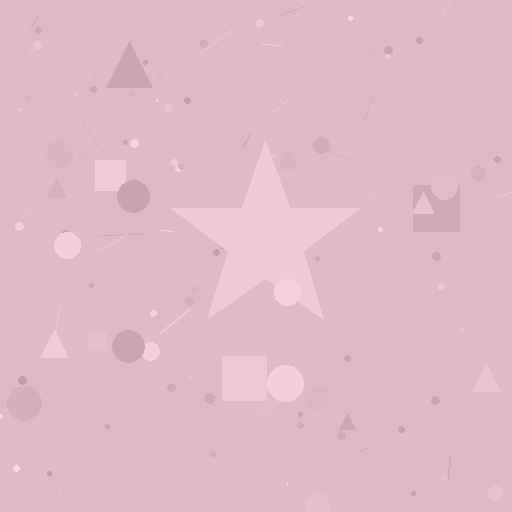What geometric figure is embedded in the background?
A star is embedded in the background.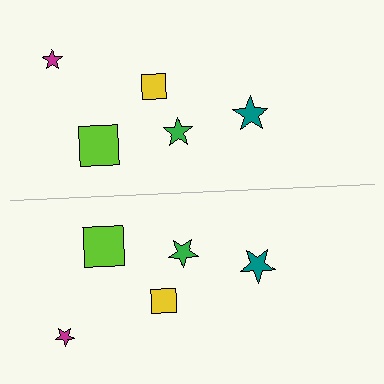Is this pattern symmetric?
Yes, this pattern has bilateral (reflection) symmetry.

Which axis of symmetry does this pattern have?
The pattern has a horizontal axis of symmetry running through the center of the image.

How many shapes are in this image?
There are 10 shapes in this image.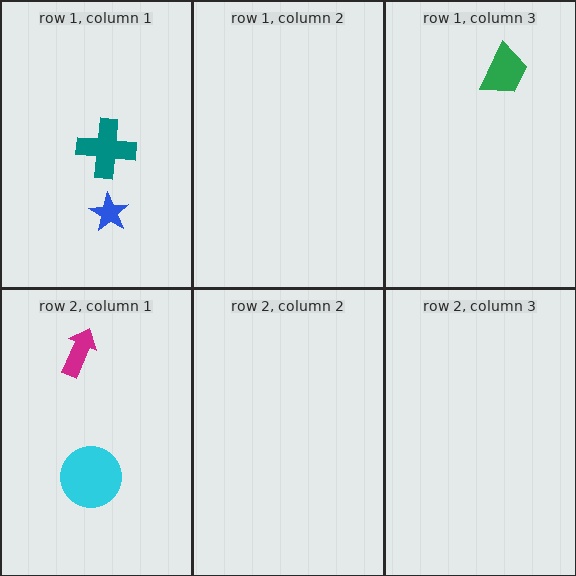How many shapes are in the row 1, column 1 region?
2.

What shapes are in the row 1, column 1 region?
The teal cross, the blue star.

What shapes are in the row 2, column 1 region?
The magenta arrow, the cyan circle.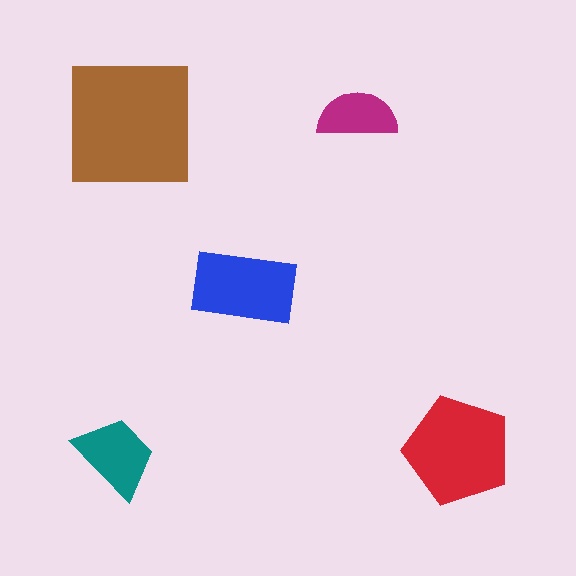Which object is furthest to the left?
The teal trapezoid is leftmost.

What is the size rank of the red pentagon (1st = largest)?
2nd.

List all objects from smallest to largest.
The magenta semicircle, the teal trapezoid, the blue rectangle, the red pentagon, the brown square.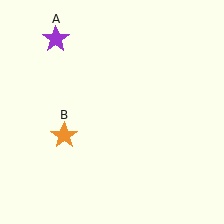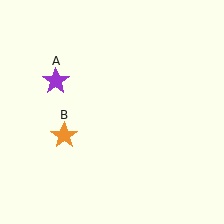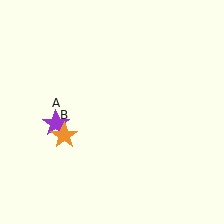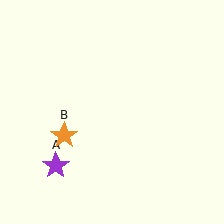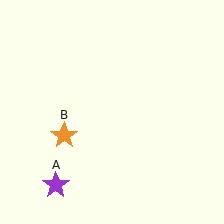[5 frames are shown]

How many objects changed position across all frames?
1 object changed position: purple star (object A).